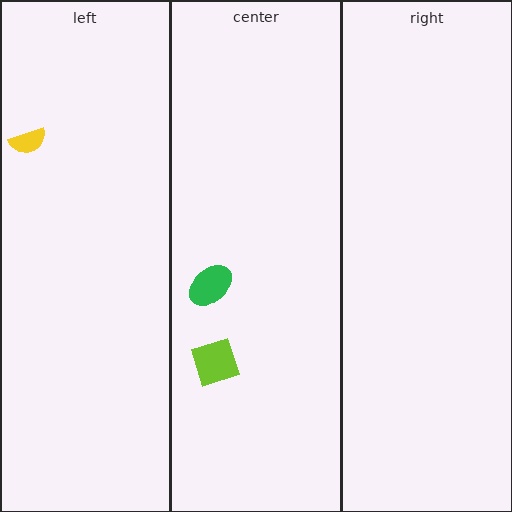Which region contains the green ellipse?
The center region.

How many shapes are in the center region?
2.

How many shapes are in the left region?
1.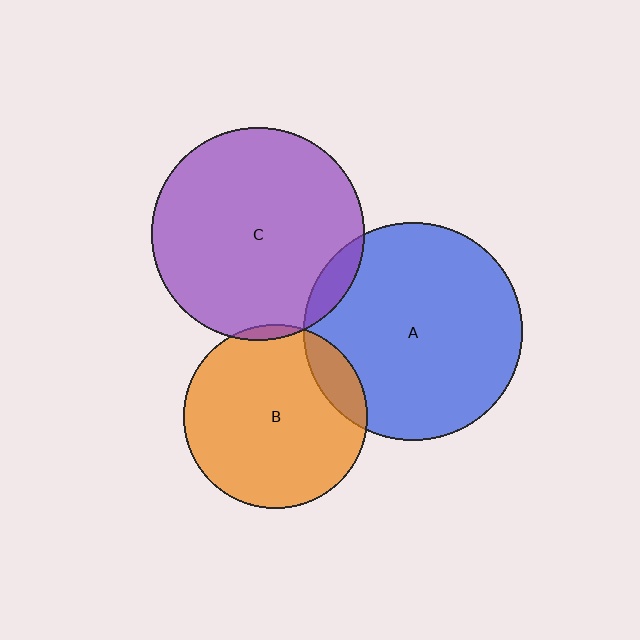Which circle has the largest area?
Circle A (blue).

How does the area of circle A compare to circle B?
Approximately 1.4 times.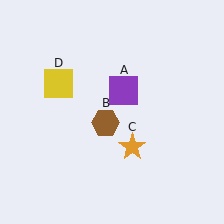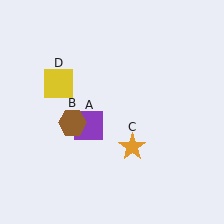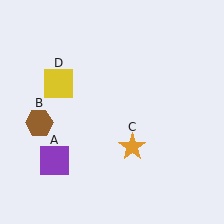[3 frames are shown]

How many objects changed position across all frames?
2 objects changed position: purple square (object A), brown hexagon (object B).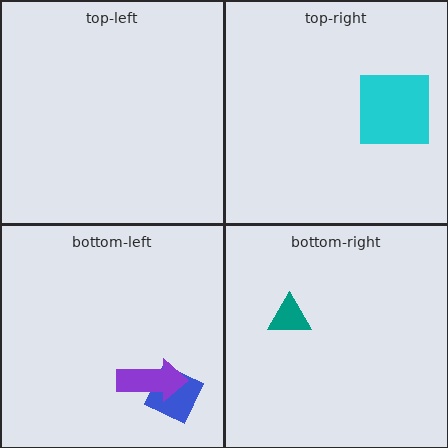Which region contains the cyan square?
The top-right region.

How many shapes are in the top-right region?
1.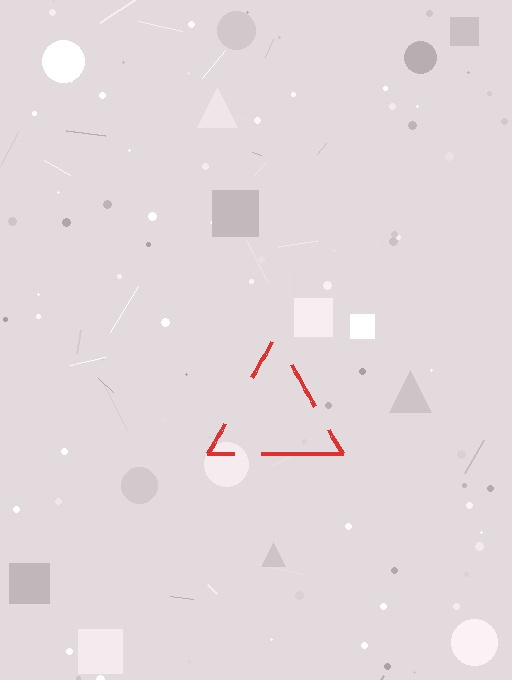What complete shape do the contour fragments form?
The contour fragments form a triangle.